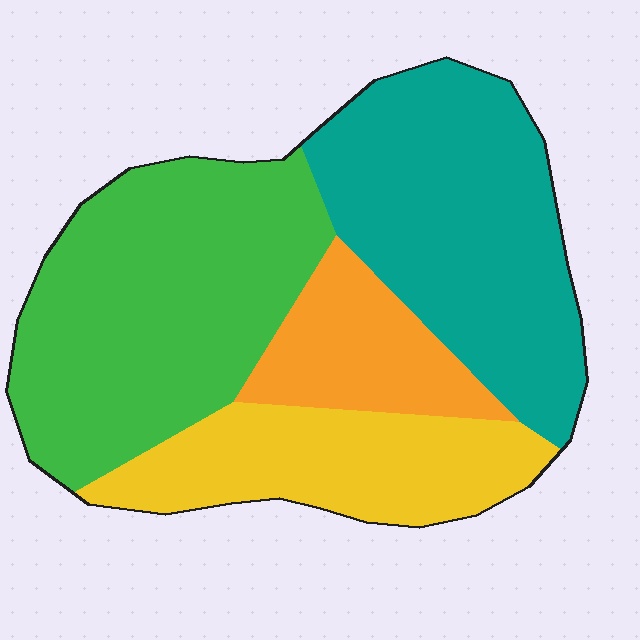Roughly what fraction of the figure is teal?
Teal covers roughly 30% of the figure.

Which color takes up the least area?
Orange, at roughly 10%.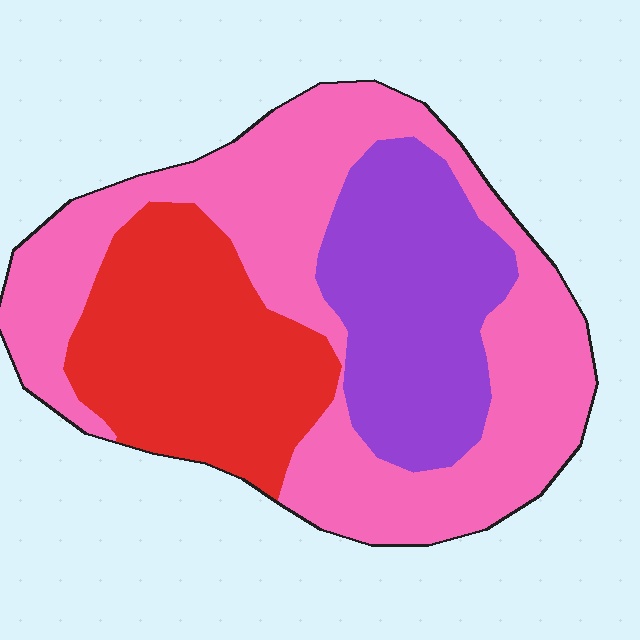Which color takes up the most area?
Pink, at roughly 50%.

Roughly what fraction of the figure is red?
Red takes up about one quarter (1/4) of the figure.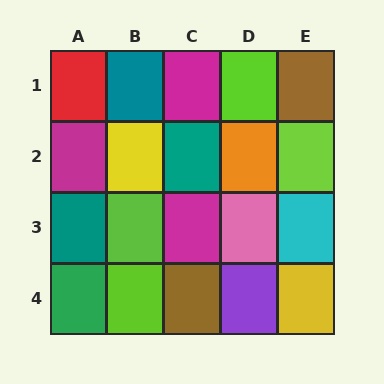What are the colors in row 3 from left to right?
Teal, lime, magenta, pink, cyan.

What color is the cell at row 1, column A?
Red.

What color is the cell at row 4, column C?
Brown.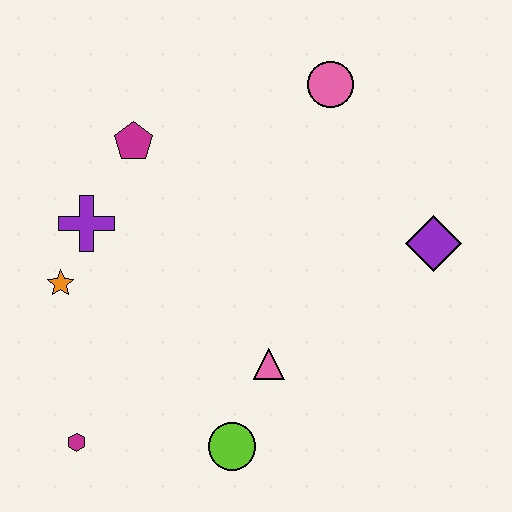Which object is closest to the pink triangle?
The lime circle is closest to the pink triangle.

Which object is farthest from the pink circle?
The magenta hexagon is farthest from the pink circle.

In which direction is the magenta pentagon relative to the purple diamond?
The magenta pentagon is to the left of the purple diamond.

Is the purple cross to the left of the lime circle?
Yes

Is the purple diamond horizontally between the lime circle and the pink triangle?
No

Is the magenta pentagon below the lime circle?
No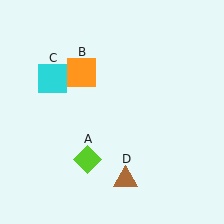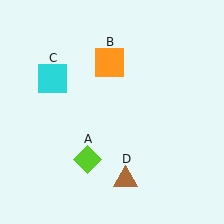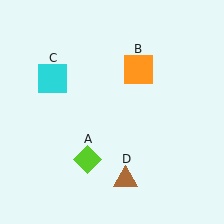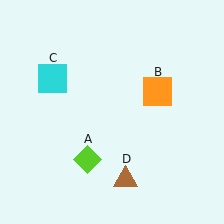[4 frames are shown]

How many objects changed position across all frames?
1 object changed position: orange square (object B).